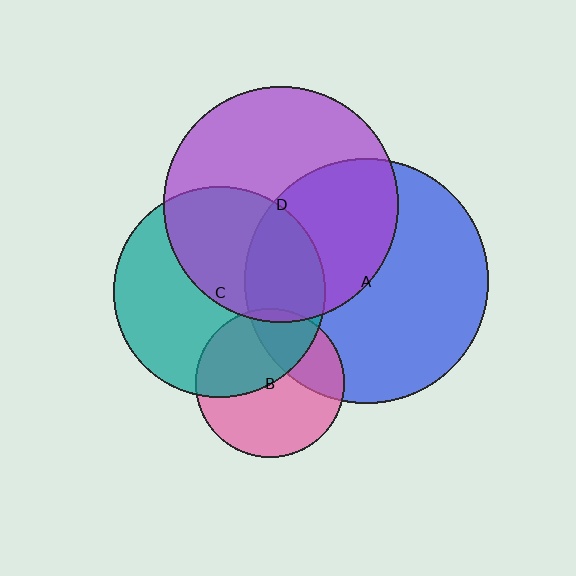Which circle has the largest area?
Circle A (blue).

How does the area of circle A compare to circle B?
Approximately 2.7 times.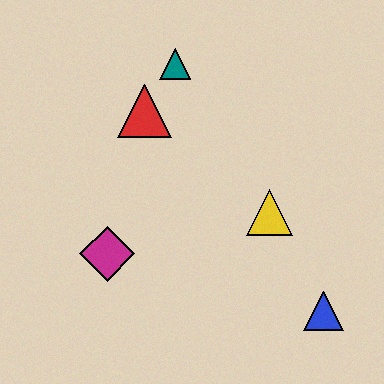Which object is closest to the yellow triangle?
The blue triangle is closest to the yellow triangle.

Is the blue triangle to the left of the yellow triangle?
No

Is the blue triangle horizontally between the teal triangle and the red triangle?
No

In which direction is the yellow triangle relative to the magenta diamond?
The yellow triangle is to the right of the magenta diamond.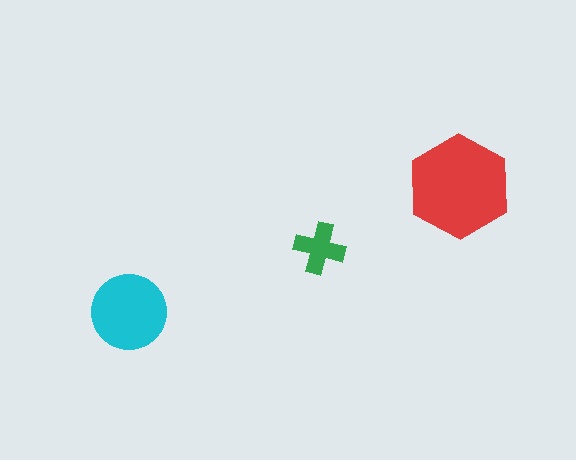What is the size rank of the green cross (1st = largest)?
3rd.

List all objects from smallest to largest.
The green cross, the cyan circle, the red hexagon.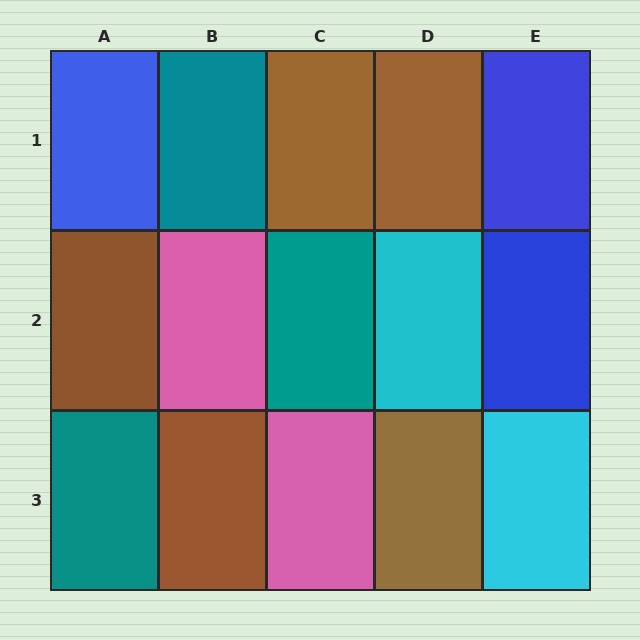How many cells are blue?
3 cells are blue.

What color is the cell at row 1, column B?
Teal.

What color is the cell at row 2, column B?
Pink.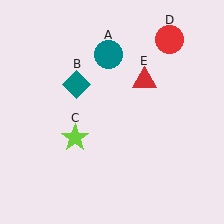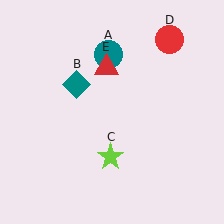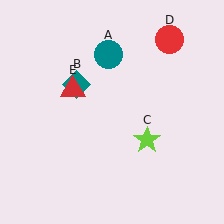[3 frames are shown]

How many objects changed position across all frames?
2 objects changed position: lime star (object C), red triangle (object E).